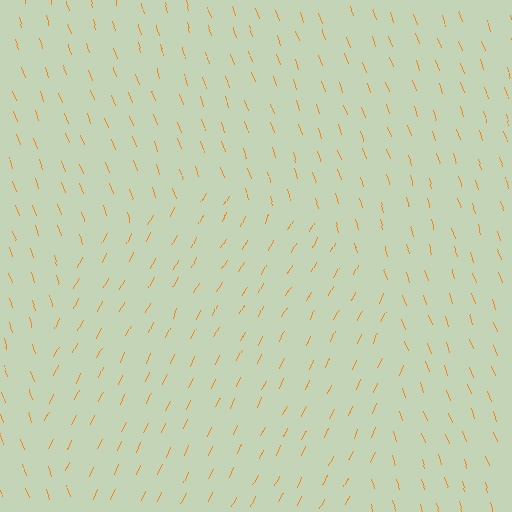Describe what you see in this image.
The image is filled with small orange line segments. A circle region in the image has lines oriented differently from the surrounding lines, creating a visible texture boundary.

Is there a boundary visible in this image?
Yes, there is a texture boundary formed by a change in line orientation.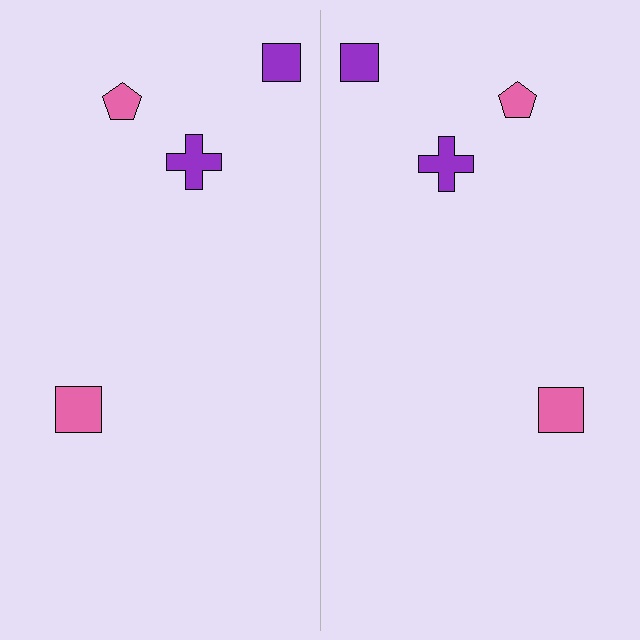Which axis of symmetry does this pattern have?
The pattern has a vertical axis of symmetry running through the center of the image.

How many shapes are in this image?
There are 8 shapes in this image.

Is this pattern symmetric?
Yes, this pattern has bilateral (reflection) symmetry.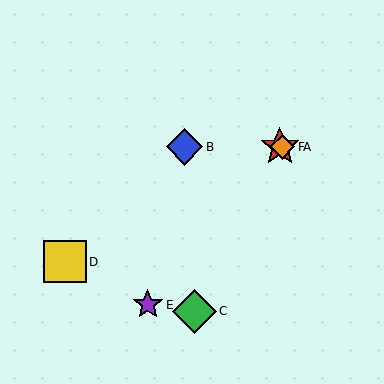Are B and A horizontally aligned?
Yes, both are at y≈147.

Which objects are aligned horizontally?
Objects A, B, F are aligned horizontally.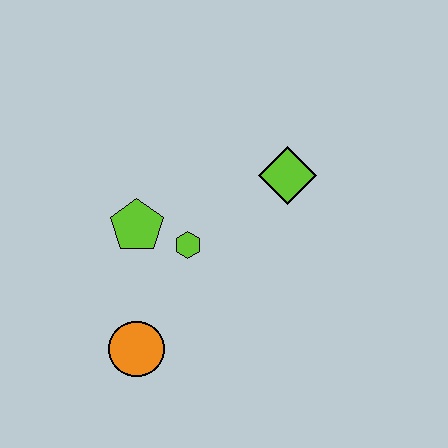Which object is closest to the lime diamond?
The lime hexagon is closest to the lime diamond.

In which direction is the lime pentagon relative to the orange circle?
The lime pentagon is above the orange circle.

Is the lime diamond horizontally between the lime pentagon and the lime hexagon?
No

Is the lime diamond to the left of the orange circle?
No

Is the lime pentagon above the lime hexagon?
Yes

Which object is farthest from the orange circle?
The lime diamond is farthest from the orange circle.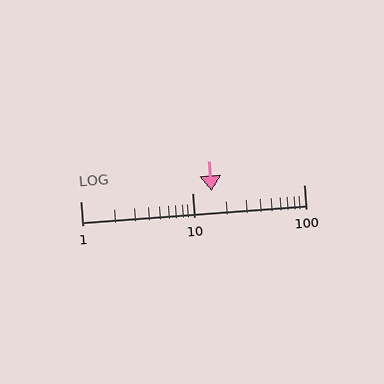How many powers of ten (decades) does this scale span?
The scale spans 2 decades, from 1 to 100.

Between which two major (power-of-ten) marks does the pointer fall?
The pointer is between 10 and 100.